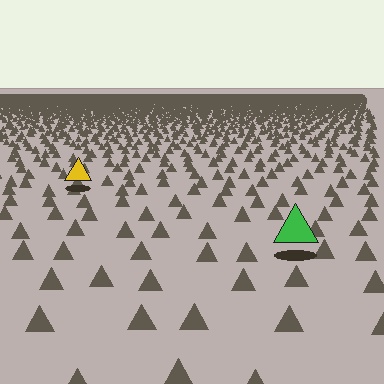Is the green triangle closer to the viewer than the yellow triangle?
Yes. The green triangle is closer — you can tell from the texture gradient: the ground texture is coarser near it.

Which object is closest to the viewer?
The green triangle is closest. The texture marks near it are larger and more spread out.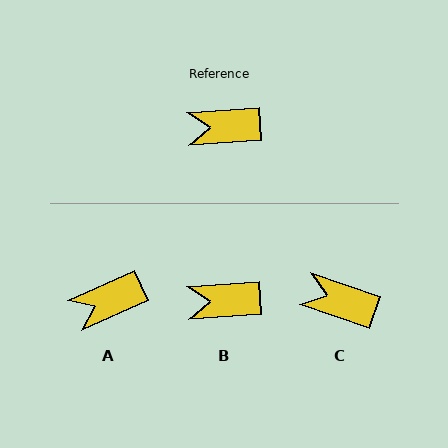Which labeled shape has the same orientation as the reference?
B.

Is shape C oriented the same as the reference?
No, it is off by about 23 degrees.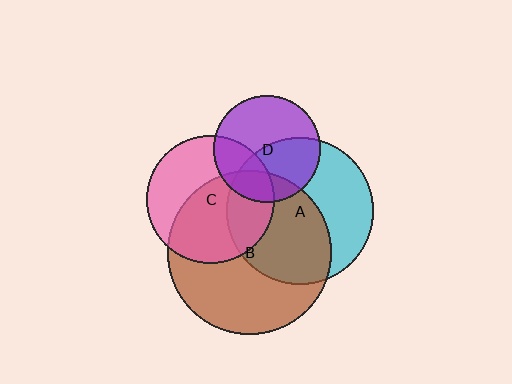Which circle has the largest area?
Circle B (brown).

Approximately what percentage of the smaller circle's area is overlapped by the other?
Approximately 20%.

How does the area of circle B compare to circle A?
Approximately 1.2 times.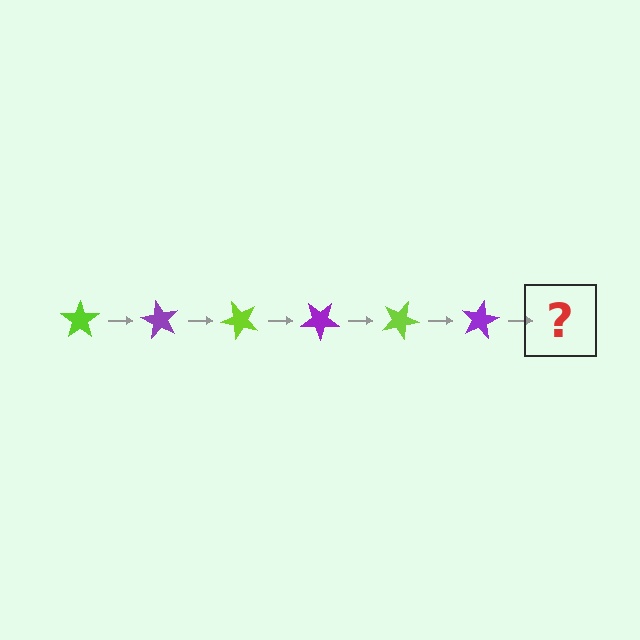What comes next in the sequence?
The next element should be a lime star, rotated 360 degrees from the start.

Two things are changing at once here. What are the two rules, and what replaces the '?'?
The two rules are that it rotates 60 degrees each step and the color cycles through lime and purple. The '?' should be a lime star, rotated 360 degrees from the start.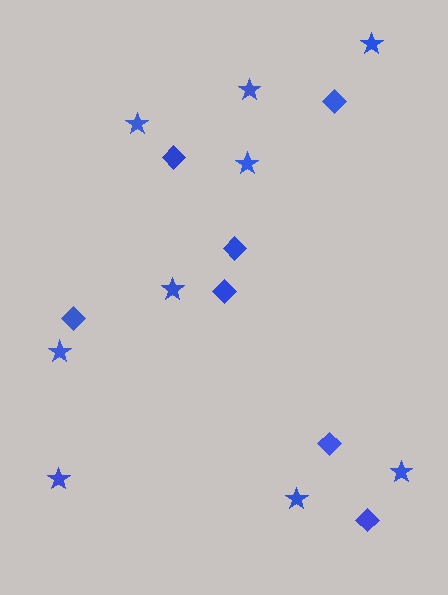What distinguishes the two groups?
There are 2 groups: one group of stars (9) and one group of diamonds (7).